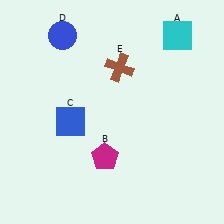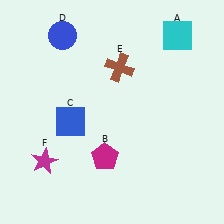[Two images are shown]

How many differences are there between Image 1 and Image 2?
There is 1 difference between the two images.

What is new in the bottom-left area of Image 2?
A magenta star (F) was added in the bottom-left area of Image 2.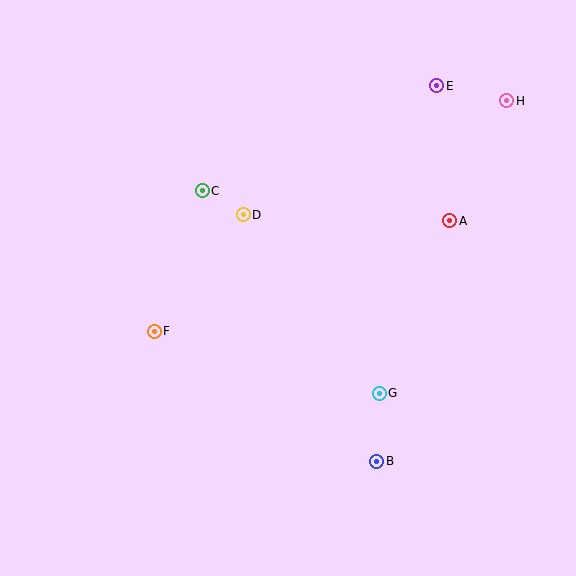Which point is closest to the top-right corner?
Point H is closest to the top-right corner.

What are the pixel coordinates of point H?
Point H is at (507, 101).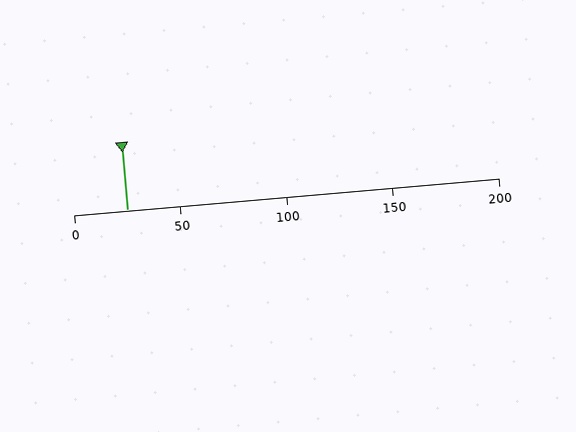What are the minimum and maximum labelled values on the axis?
The axis runs from 0 to 200.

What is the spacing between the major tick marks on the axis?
The major ticks are spaced 50 apart.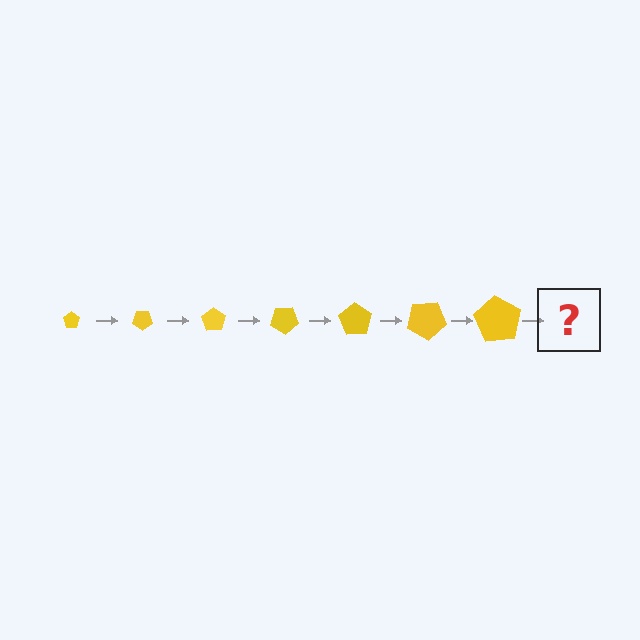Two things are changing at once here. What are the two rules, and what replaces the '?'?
The two rules are that the pentagon grows larger each step and it rotates 35 degrees each step. The '?' should be a pentagon, larger than the previous one and rotated 245 degrees from the start.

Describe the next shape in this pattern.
It should be a pentagon, larger than the previous one and rotated 245 degrees from the start.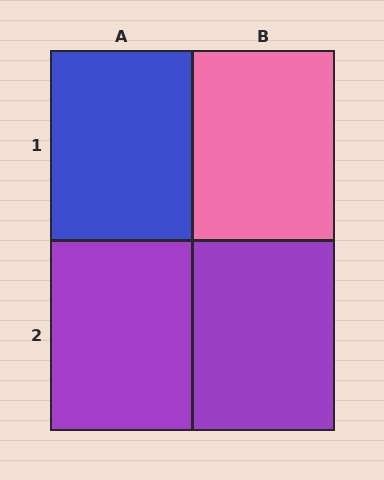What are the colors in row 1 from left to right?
Blue, pink.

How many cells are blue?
1 cell is blue.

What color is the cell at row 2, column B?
Purple.